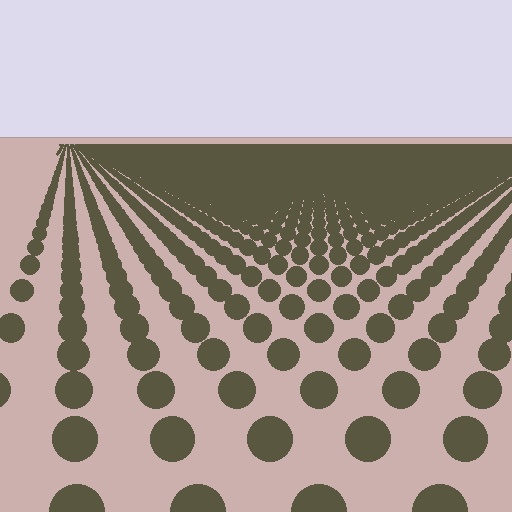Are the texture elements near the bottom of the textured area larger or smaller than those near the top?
Larger. Near the bottom, elements are closer to the viewer and appear at a bigger on-screen size.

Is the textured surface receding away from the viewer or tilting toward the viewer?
The surface is receding away from the viewer. Texture elements get smaller and denser toward the top.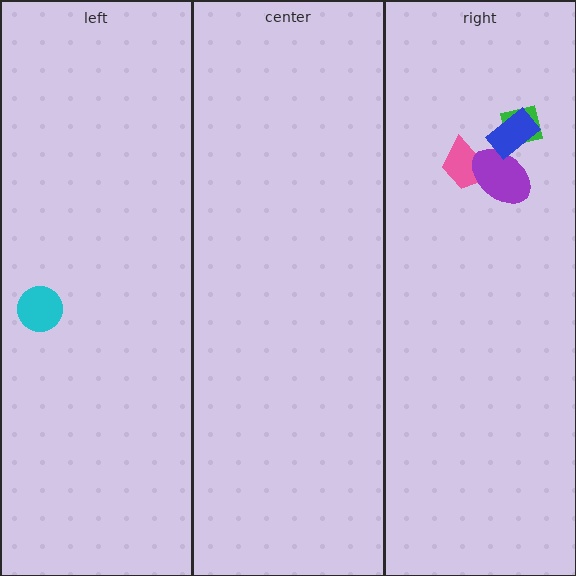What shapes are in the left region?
The cyan circle.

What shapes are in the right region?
The pink trapezoid, the purple ellipse, the green square, the blue rectangle.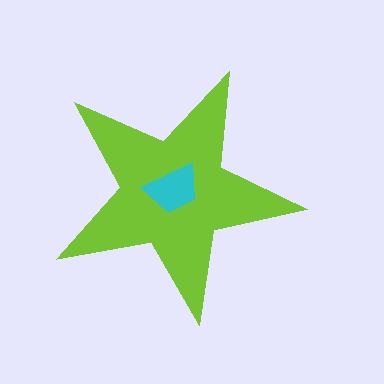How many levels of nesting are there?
2.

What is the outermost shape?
The lime star.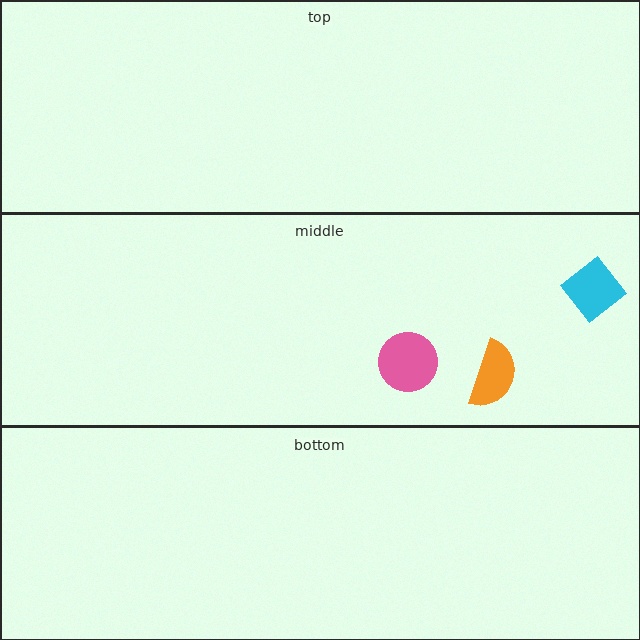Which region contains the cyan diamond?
The middle region.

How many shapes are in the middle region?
3.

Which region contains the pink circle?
The middle region.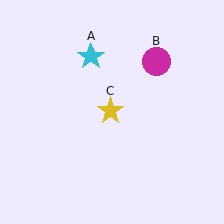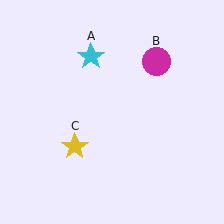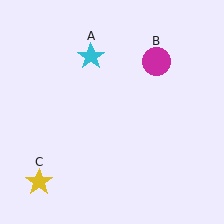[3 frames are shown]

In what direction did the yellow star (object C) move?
The yellow star (object C) moved down and to the left.